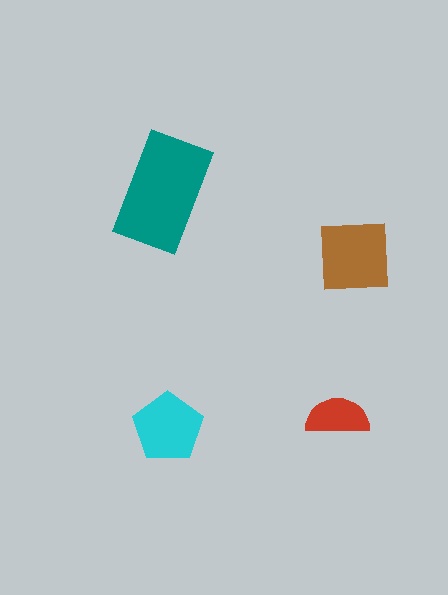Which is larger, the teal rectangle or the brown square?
The teal rectangle.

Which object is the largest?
The teal rectangle.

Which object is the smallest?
The red semicircle.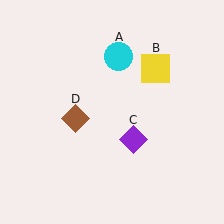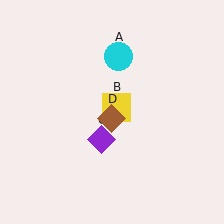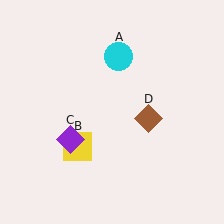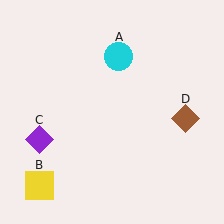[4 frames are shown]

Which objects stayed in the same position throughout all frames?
Cyan circle (object A) remained stationary.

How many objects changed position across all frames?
3 objects changed position: yellow square (object B), purple diamond (object C), brown diamond (object D).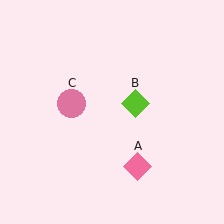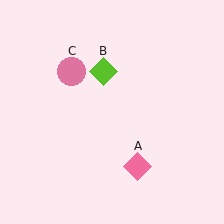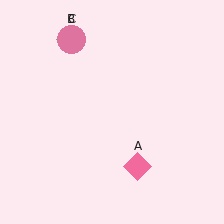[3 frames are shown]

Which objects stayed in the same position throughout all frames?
Pink diamond (object A) remained stationary.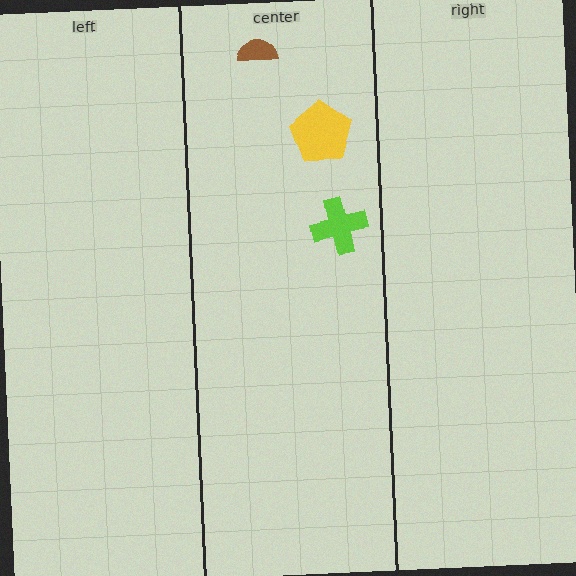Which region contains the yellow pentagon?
The center region.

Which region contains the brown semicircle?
The center region.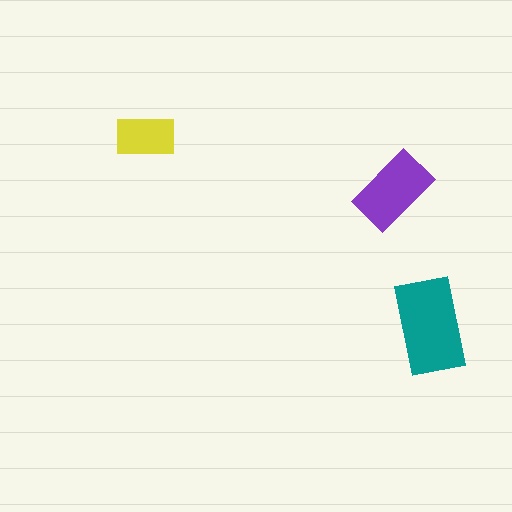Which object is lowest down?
The teal rectangle is bottommost.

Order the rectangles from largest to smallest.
the teal one, the purple one, the yellow one.